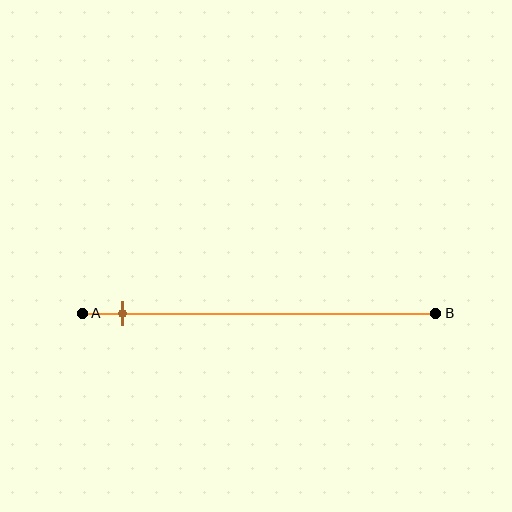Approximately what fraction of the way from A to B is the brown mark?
The brown mark is approximately 10% of the way from A to B.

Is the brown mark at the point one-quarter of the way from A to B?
No, the mark is at about 10% from A, not at the 25% one-quarter point.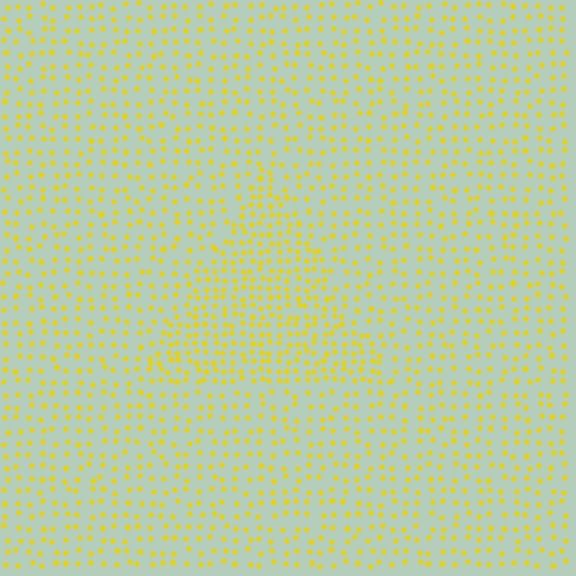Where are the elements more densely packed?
The elements are more densely packed inside the triangle boundary.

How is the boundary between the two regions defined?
The boundary is defined by a change in element density (approximately 1.8x ratio). All elements are the same color, size, and shape.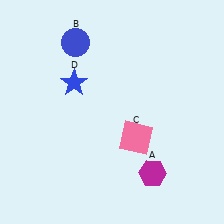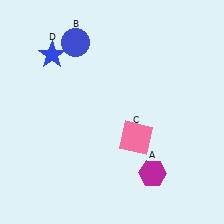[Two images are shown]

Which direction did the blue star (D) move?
The blue star (D) moved up.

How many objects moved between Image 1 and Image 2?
1 object moved between the two images.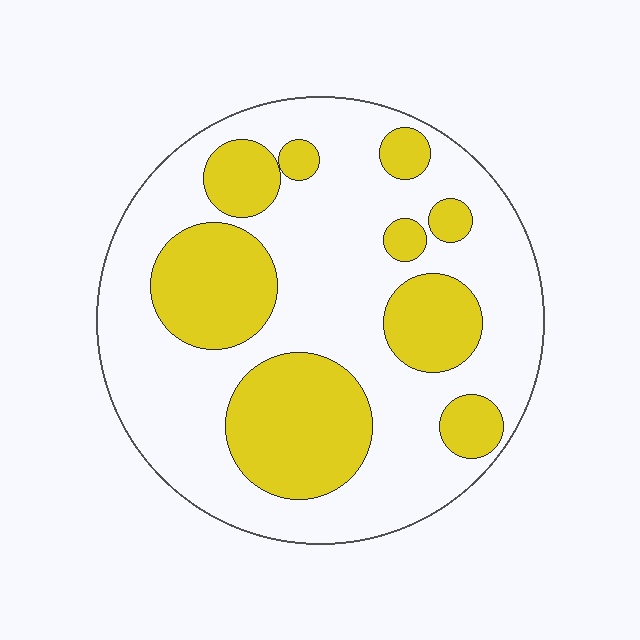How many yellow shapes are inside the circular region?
9.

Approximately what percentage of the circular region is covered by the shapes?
Approximately 35%.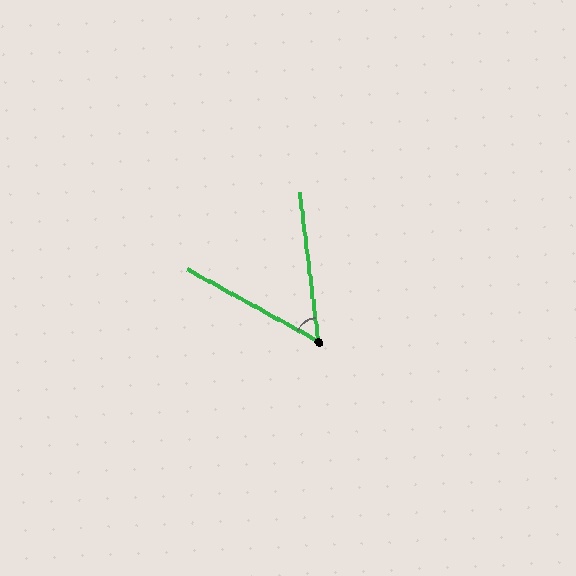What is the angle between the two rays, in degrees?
Approximately 54 degrees.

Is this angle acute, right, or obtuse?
It is acute.